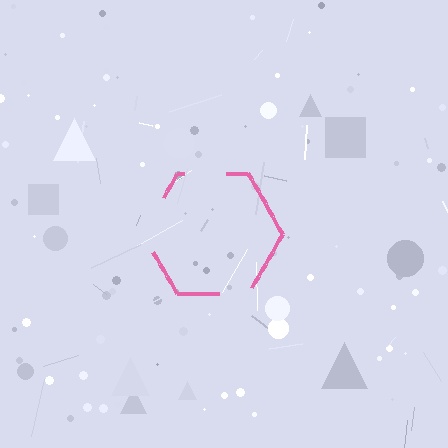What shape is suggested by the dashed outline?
The dashed outline suggests a hexagon.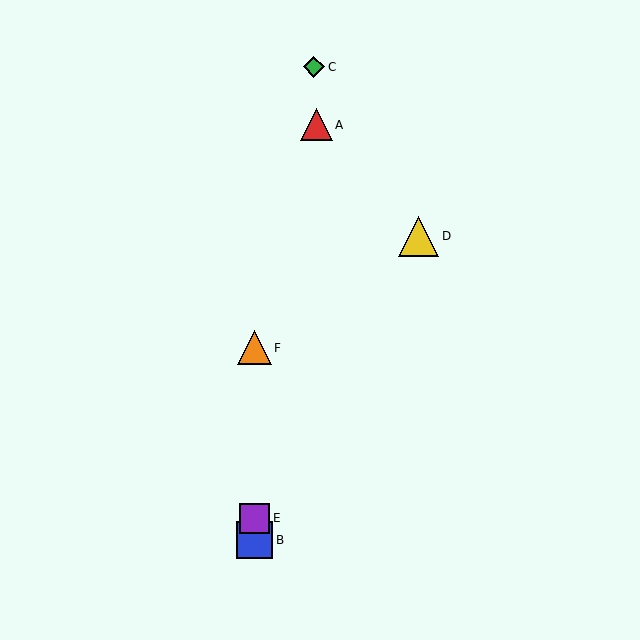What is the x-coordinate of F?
Object F is at x≈254.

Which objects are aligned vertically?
Objects B, E, F are aligned vertically.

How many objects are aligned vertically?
3 objects (B, E, F) are aligned vertically.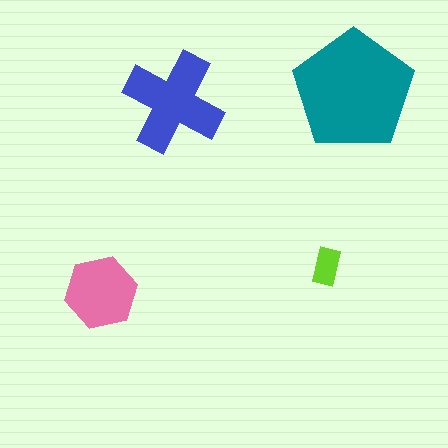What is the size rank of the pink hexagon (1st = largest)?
3rd.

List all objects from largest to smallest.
The teal pentagon, the blue cross, the pink hexagon, the lime rectangle.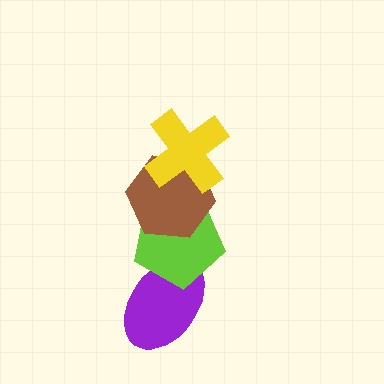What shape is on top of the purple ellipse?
The lime pentagon is on top of the purple ellipse.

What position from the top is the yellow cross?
The yellow cross is 1st from the top.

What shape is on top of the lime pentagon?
The brown hexagon is on top of the lime pentagon.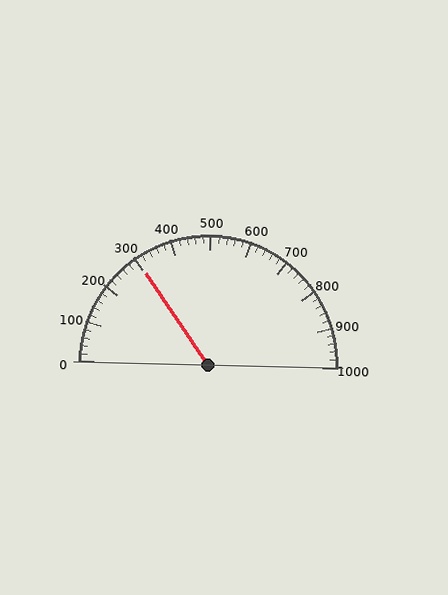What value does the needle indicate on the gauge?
The needle indicates approximately 300.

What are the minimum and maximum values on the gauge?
The gauge ranges from 0 to 1000.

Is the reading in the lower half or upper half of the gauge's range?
The reading is in the lower half of the range (0 to 1000).